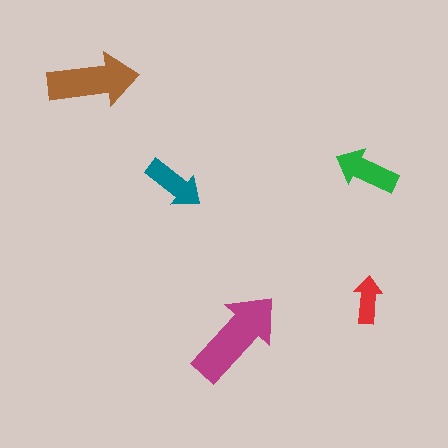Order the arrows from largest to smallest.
the magenta one, the brown one, the green one, the teal one, the red one.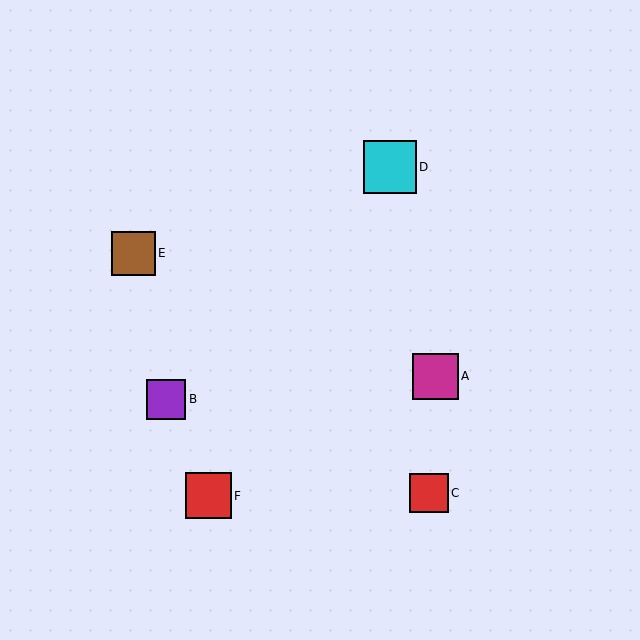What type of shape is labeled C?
Shape C is a red square.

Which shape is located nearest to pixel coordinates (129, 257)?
The brown square (labeled E) at (134, 253) is nearest to that location.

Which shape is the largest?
The cyan square (labeled D) is the largest.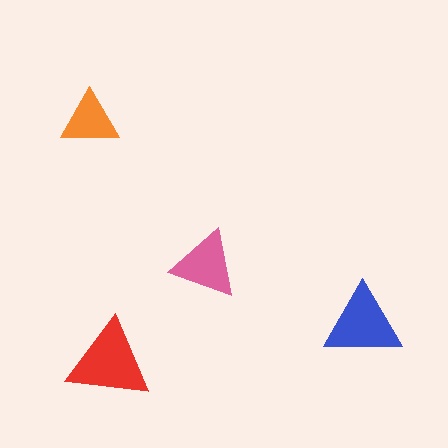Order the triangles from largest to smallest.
the red one, the blue one, the pink one, the orange one.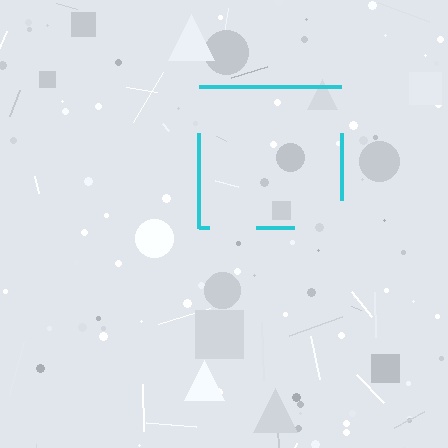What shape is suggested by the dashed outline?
The dashed outline suggests a square.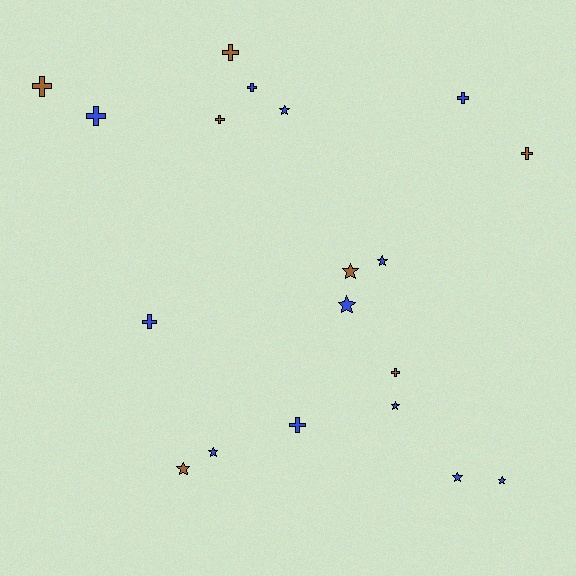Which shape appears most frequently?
Cross, with 10 objects.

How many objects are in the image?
There are 19 objects.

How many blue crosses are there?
There are 5 blue crosses.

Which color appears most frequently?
Blue, with 12 objects.